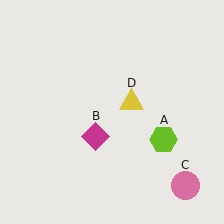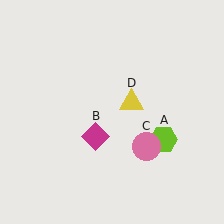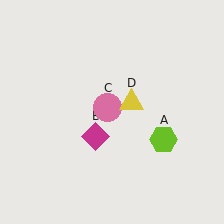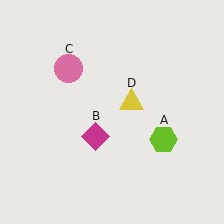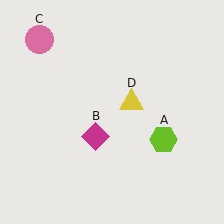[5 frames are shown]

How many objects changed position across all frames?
1 object changed position: pink circle (object C).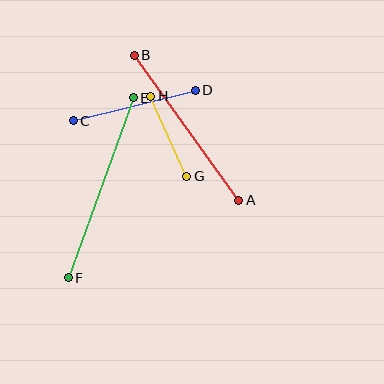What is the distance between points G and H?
The distance is approximately 88 pixels.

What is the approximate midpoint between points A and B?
The midpoint is at approximately (186, 128) pixels.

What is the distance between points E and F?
The distance is approximately 191 pixels.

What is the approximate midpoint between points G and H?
The midpoint is at approximately (169, 136) pixels.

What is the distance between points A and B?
The distance is approximately 179 pixels.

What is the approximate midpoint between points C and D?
The midpoint is at approximately (134, 105) pixels.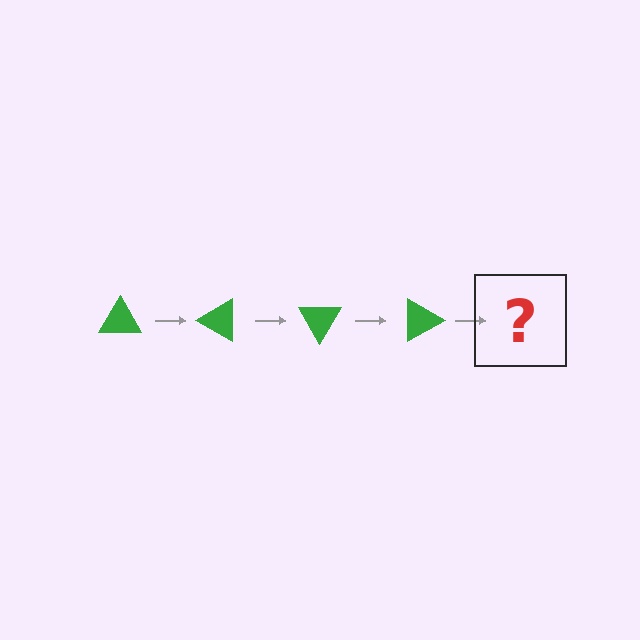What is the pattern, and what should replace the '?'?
The pattern is that the triangle rotates 30 degrees each step. The '?' should be a green triangle rotated 120 degrees.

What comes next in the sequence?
The next element should be a green triangle rotated 120 degrees.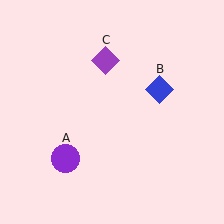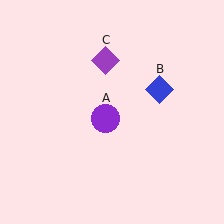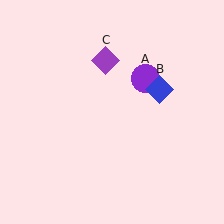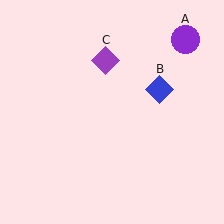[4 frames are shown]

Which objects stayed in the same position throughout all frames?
Blue diamond (object B) and purple diamond (object C) remained stationary.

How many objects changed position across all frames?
1 object changed position: purple circle (object A).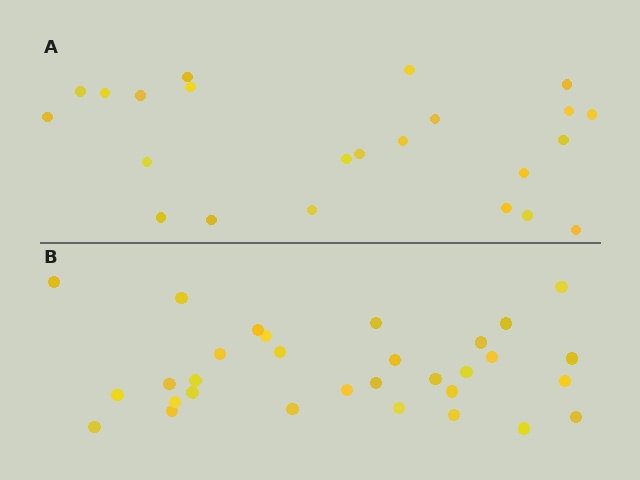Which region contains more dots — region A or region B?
Region B (the bottom region) has more dots.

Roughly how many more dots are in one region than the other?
Region B has roughly 8 or so more dots than region A.